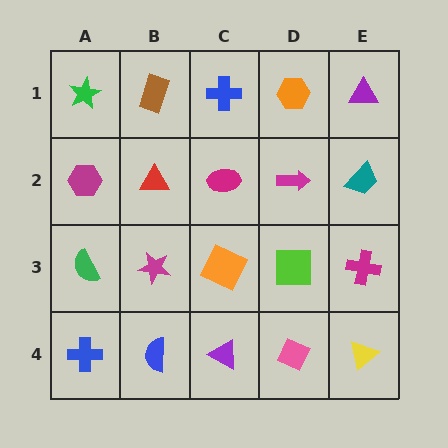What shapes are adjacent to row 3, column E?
A teal trapezoid (row 2, column E), a yellow triangle (row 4, column E), a lime square (row 3, column D).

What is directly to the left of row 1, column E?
An orange hexagon.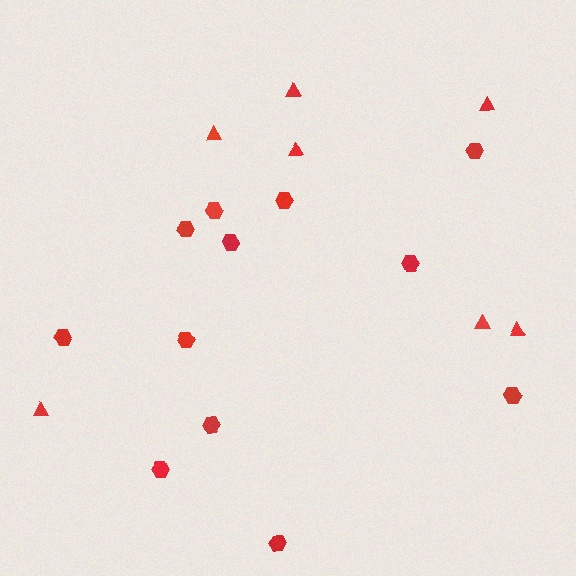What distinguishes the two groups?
There are 2 groups: one group of hexagons (12) and one group of triangles (7).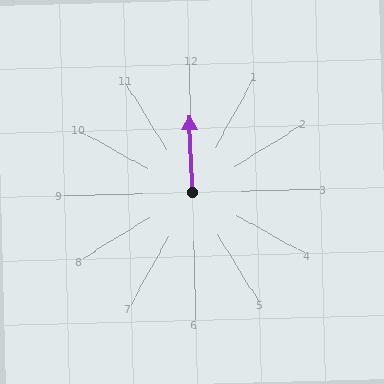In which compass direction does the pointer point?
North.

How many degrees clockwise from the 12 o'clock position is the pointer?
Approximately 360 degrees.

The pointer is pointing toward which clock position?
Roughly 12 o'clock.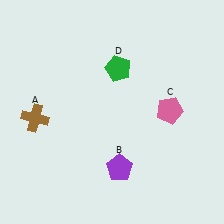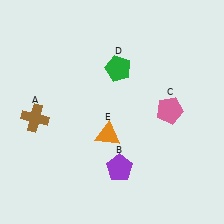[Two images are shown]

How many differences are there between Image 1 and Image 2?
There is 1 difference between the two images.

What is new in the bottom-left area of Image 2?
An orange triangle (E) was added in the bottom-left area of Image 2.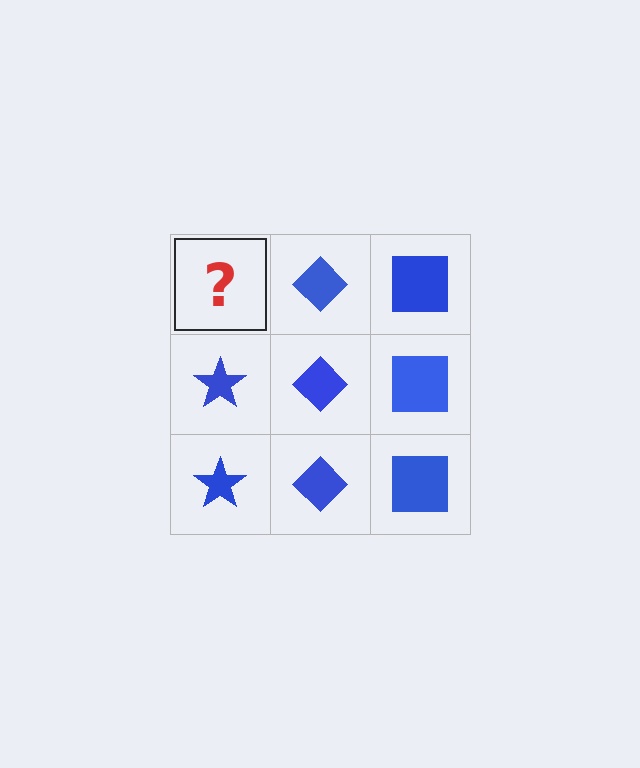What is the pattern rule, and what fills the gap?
The rule is that each column has a consistent shape. The gap should be filled with a blue star.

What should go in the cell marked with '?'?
The missing cell should contain a blue star.